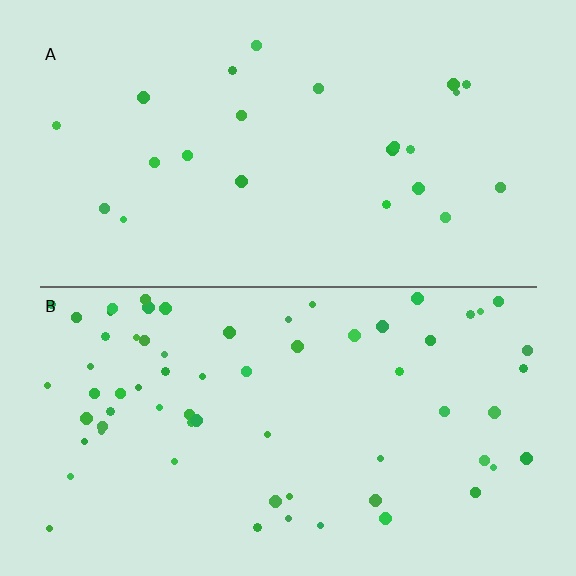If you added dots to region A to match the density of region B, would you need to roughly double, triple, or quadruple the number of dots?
Approximately triple.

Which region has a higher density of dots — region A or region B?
B (the bottom).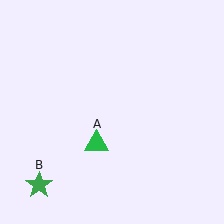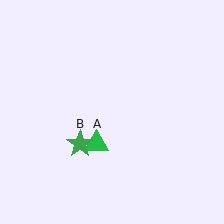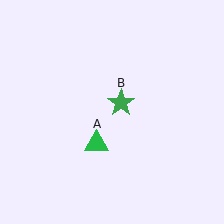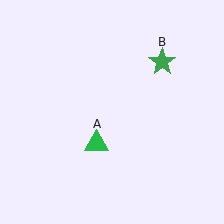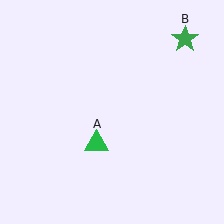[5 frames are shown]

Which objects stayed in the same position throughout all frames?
Green triangle (object A) remained stationary.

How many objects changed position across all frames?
1 object changed position: green star (object B).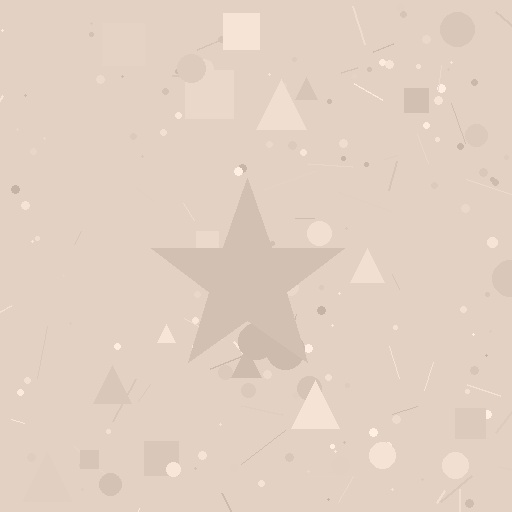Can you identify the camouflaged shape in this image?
The camouflaged shape is a star.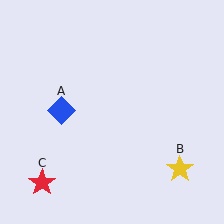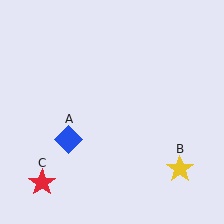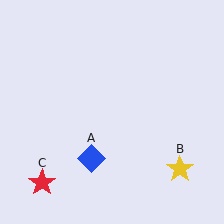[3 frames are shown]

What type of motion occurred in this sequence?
The blue diamond (object A) rotated counterclockwise around the center of the scene.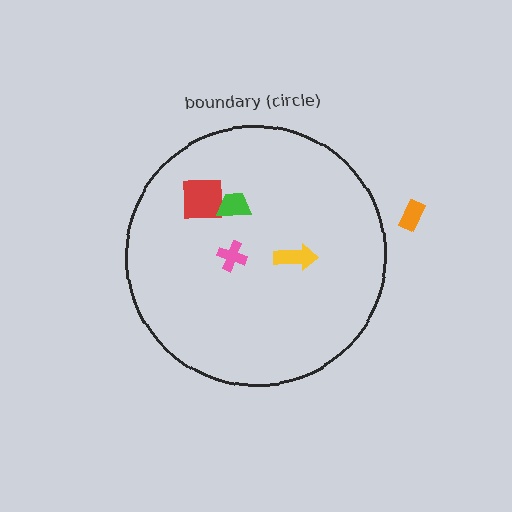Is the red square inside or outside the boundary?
Inside.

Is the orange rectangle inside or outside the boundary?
Outside.